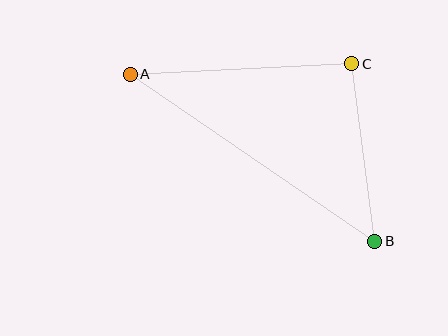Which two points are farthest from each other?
Points A and B are farthest from each other.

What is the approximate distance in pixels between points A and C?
The distance between A and C is approximately 222 pixels.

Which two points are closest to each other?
Points B and C are closest to each other.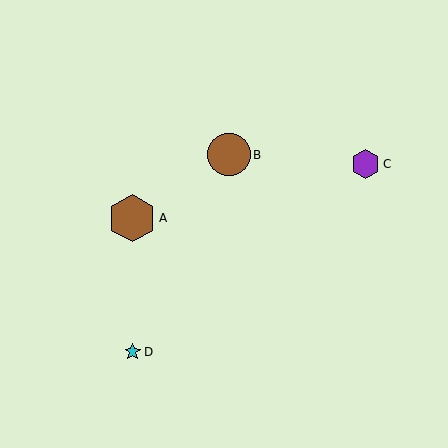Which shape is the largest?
The brown hexagon (labeled A) is the largest.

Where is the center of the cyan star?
The center of the cyan star is at (133, 352).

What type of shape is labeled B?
Shape B is a brown circle.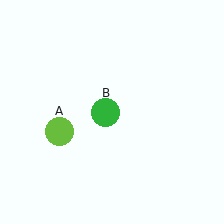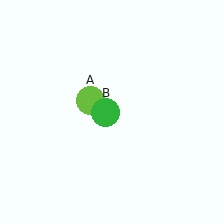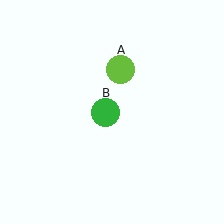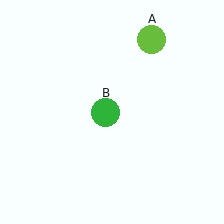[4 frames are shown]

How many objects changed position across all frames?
1 object changed position: lime circle (object A).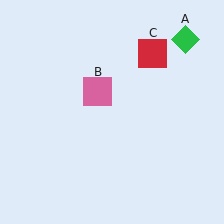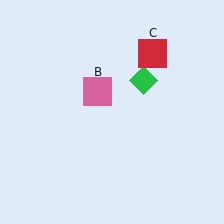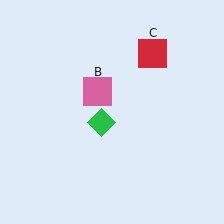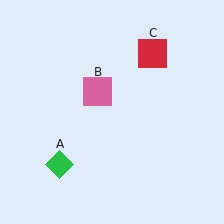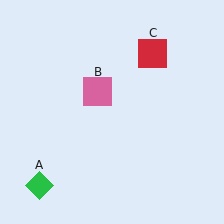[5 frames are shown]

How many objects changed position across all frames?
1 object changed position: green diamond (object A).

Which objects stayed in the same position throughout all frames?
Pink square (object B) and red square (object C) remained stationary.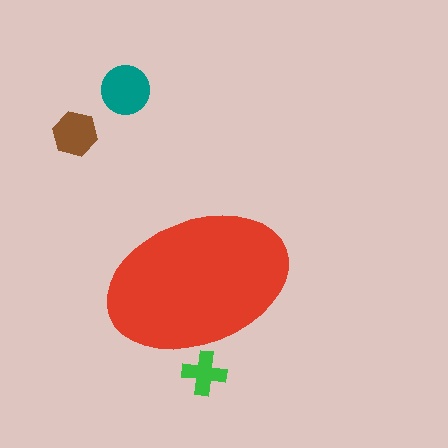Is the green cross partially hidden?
Yes, the green cross is partially hidden behind the red ellipse.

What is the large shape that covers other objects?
A red ellipse.